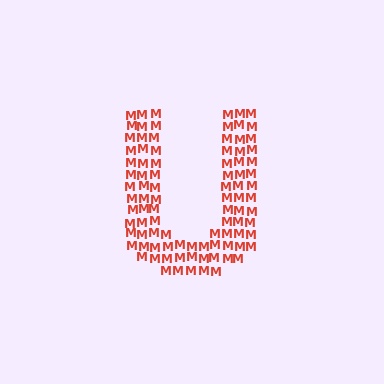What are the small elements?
The small elements are letter M's.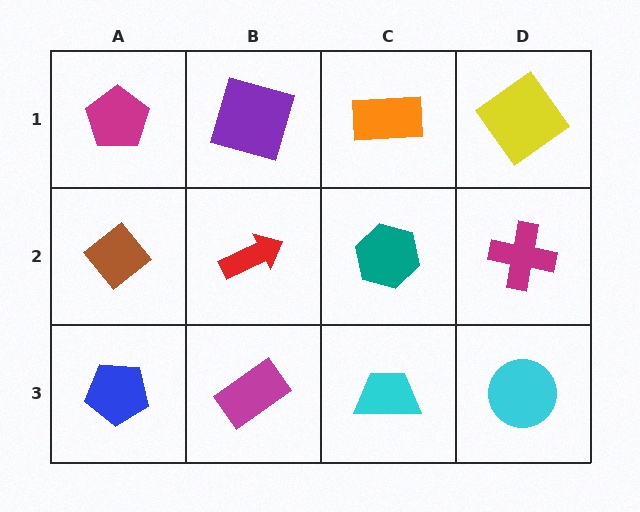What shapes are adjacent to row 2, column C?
An orange rectangle (row 1, column C), a cyan trapezoid (row 3, column C), a red arrow (row 2, column B), a magenta cross (row 2, column D).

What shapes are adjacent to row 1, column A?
A brown diamond (row 2, column A), a purple square (row 1, column B).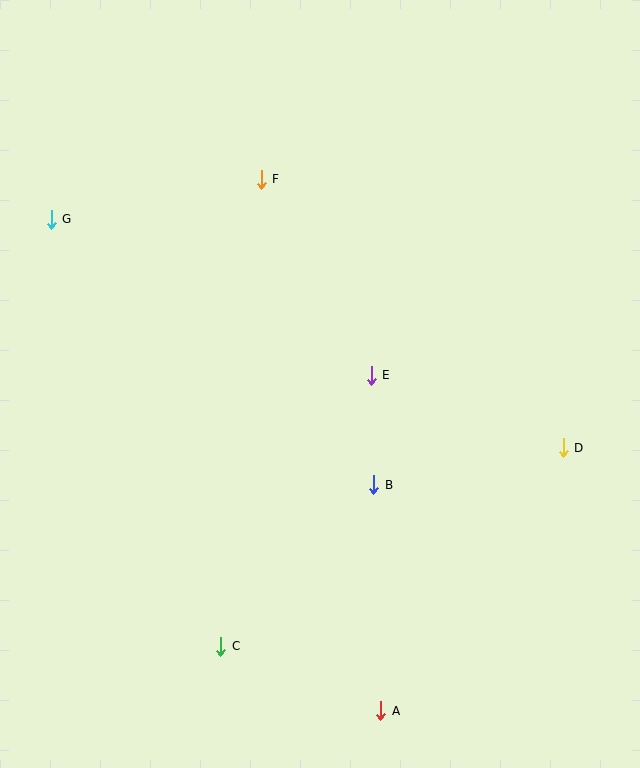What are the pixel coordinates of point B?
Point B is at (374, 485).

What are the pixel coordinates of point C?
Point C is at (221, 646).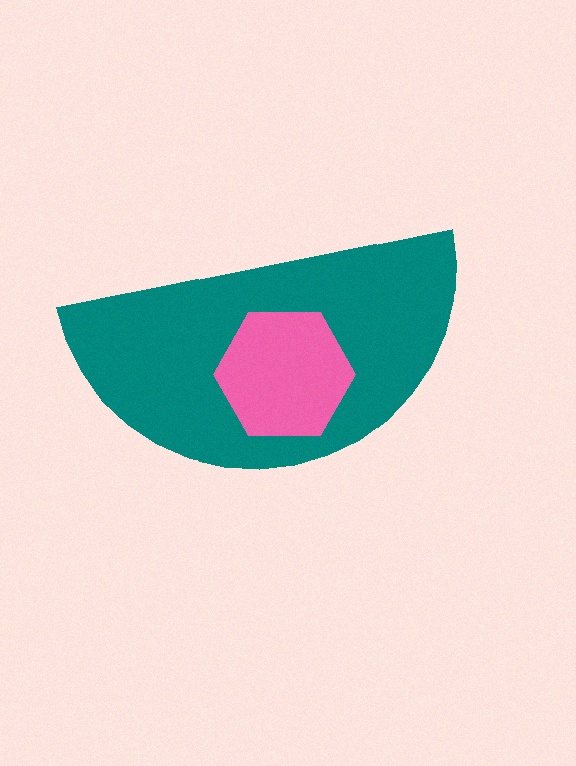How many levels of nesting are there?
2.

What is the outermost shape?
The teal semicircle.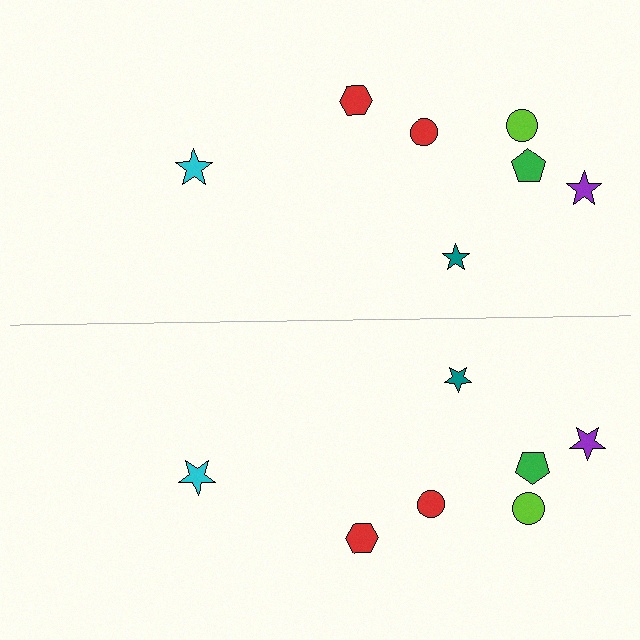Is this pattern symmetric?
Yes, this pattern has bilateral (reflection) symmetry.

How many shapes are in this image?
There are 14 shapes in this image.